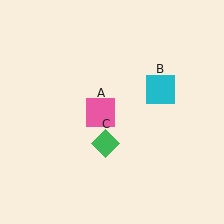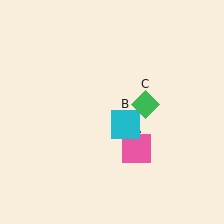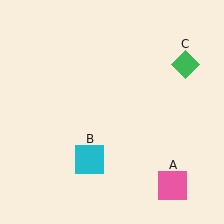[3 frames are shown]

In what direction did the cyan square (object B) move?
The cyan square (object B) moved down and to the left.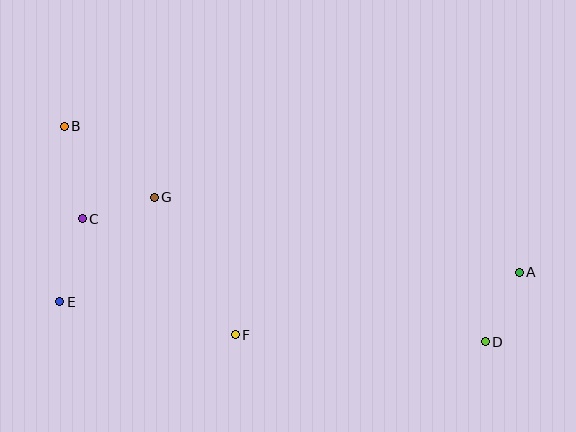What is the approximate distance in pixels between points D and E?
The distance between D and E is approximately 427 pixels.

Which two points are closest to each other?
Points C and G are closest to each other.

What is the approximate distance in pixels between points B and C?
The distance between B and C is approximately 94 pixels.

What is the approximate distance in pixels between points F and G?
The distance between F and G is approximately 160 pixels.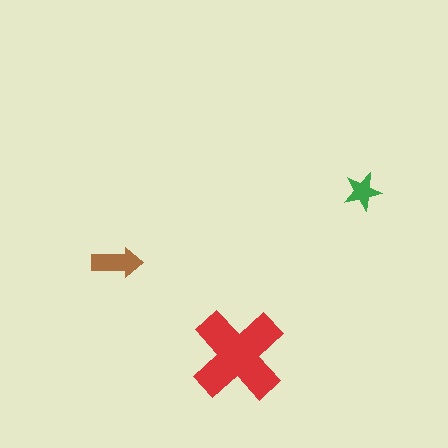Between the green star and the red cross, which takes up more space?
The red cross.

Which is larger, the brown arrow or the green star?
The brown arrow.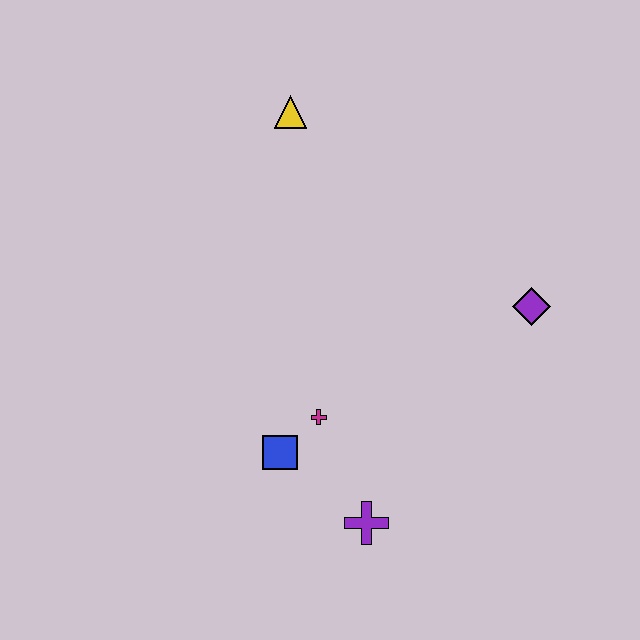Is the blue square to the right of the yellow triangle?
No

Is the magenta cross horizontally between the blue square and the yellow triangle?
No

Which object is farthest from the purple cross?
The yellow triangle is farthest from the purple cross.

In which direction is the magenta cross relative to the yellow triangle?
The magenta cross is below the yellow triangle.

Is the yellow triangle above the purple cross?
Yes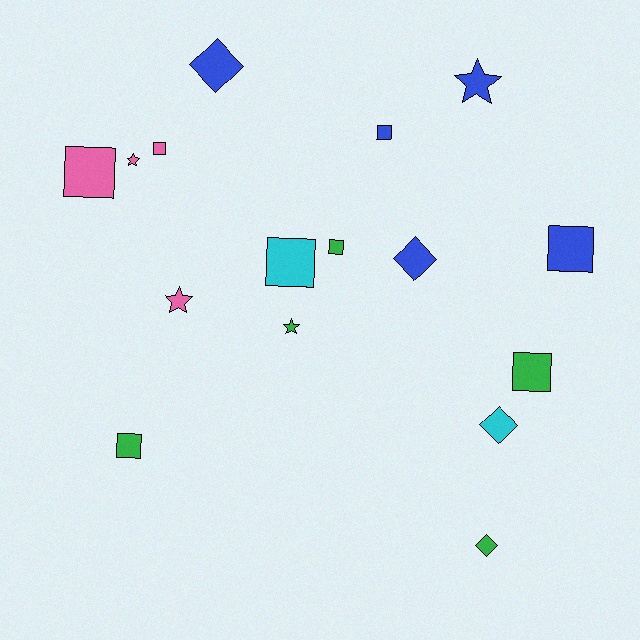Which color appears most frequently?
Blue, with 5 objects.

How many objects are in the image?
There are 16 objects.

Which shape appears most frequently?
Square, with 8 objects.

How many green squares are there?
There are 3 green squares.